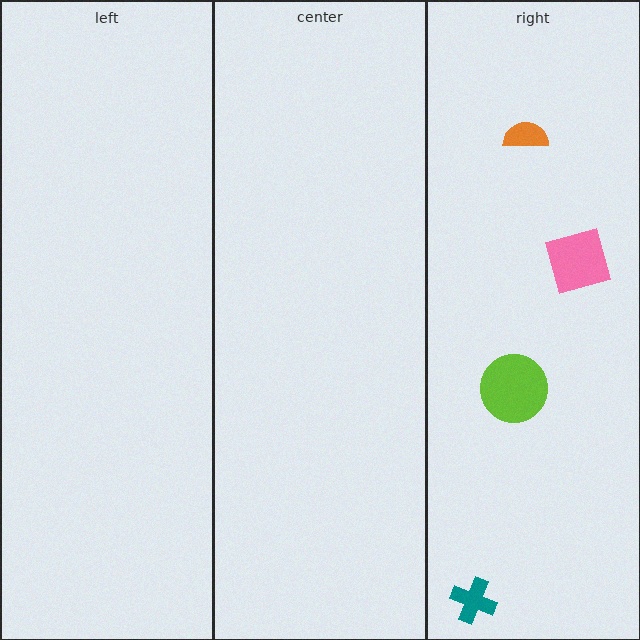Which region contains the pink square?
The right region.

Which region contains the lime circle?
The right region.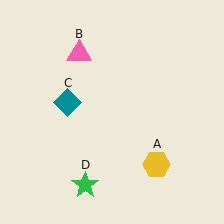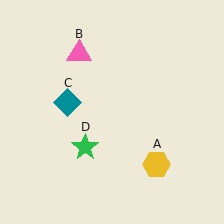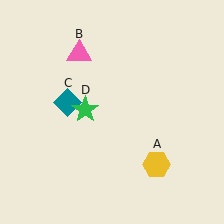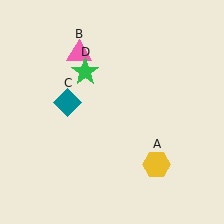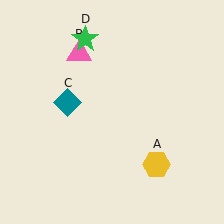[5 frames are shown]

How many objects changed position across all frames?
1 object changed position: green star (object D).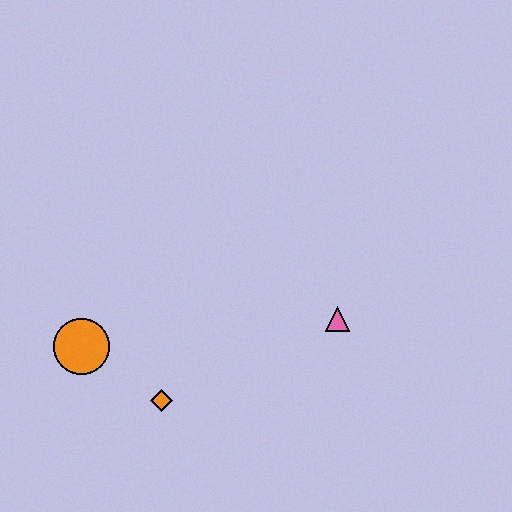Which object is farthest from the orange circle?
The pink triangle is farthest from the orange circle.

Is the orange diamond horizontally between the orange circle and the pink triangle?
Yes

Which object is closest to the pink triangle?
The orange diamond is closest to the pink triangle.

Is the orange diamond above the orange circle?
No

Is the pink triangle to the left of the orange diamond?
No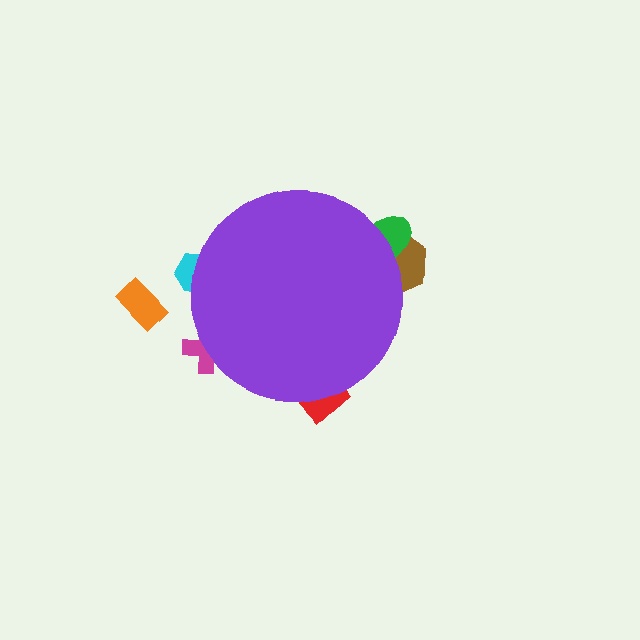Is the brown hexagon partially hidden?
Yes, the brown hexagon is partially hidden behind the purple circle.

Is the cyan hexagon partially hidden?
Yes, the cyan hexagon is partially hidden behind the purple circle.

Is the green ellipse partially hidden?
Yes, the green ellipse is partially hidden behind the purple circle.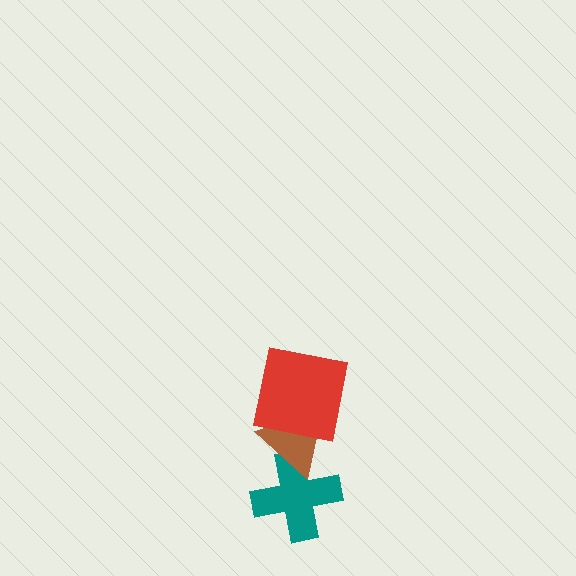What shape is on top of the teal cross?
The brown triangle is on top of the teal cross.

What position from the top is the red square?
The red square is 1st from the top.